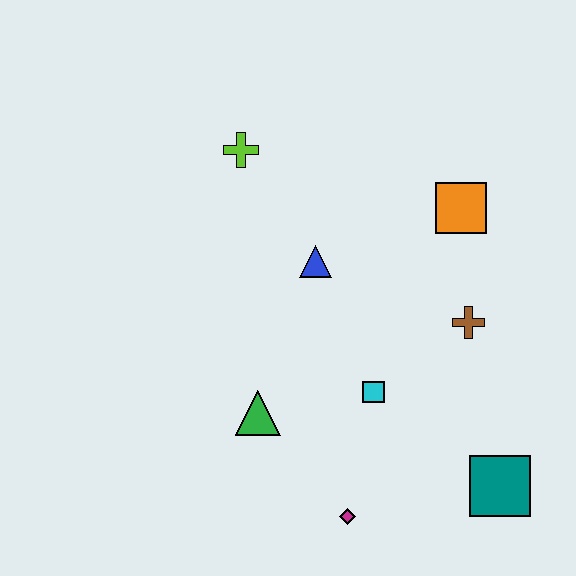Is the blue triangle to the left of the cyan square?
Yes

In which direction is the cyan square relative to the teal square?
The cyan square is to the left of the teal square.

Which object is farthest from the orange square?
The magenta diamond is farthest from the orange square.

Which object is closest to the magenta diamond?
The cyan square is closest to the magenta diamond.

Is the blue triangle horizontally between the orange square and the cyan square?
No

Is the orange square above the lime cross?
No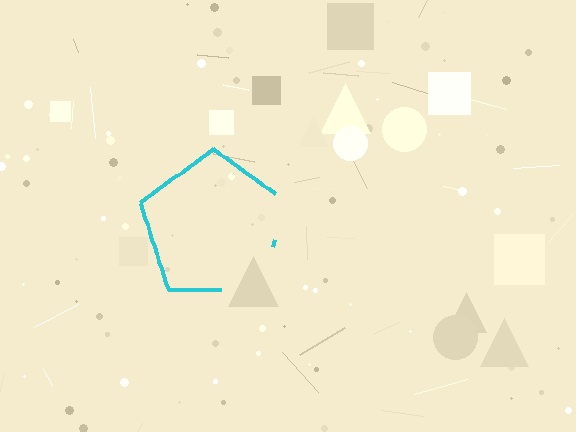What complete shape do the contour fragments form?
The contour fragments form a pentagon.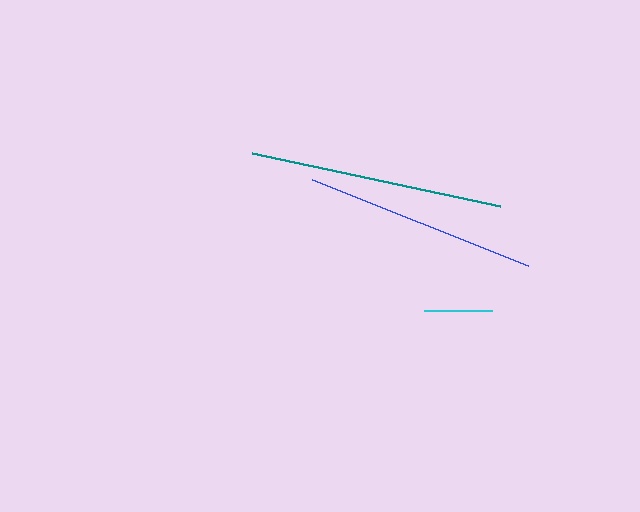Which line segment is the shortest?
The cyan line is the shortest at approximately 68 pixels.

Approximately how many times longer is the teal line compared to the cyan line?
The teal line is approximately 3.7 times the length of the cyan line.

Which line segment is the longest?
The teal line is the longest at approximately 254 pixels.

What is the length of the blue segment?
The blue segment is approximately 232 pixels long.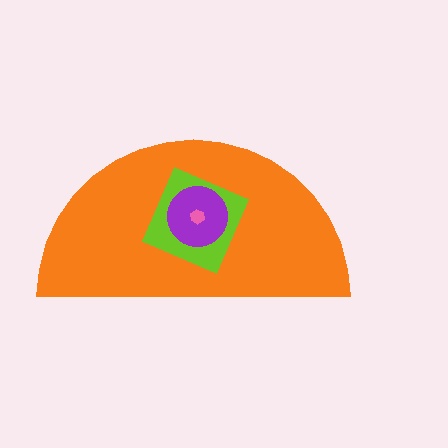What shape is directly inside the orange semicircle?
The lime square.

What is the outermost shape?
The orange semicircle.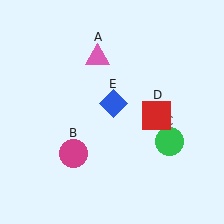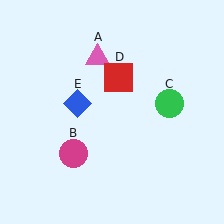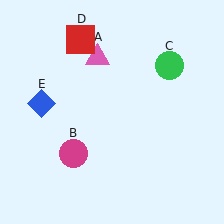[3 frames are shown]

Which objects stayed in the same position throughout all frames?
Pink triangle (object A) and magenta circle (object B) remained stationary.